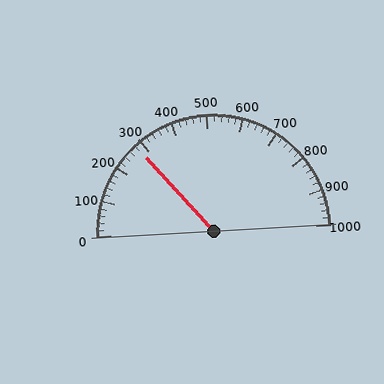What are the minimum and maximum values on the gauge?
The gauge ranges from 0 to 1000.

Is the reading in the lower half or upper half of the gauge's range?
The reading is in the lower half of the range (0 to 1000).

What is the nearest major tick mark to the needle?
The nearest major tick mark is 300.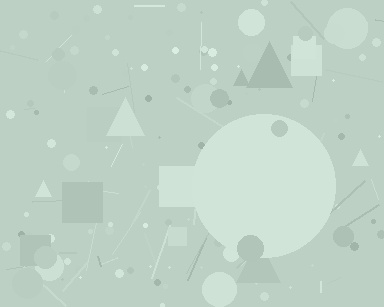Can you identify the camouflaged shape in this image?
The camouflaged shape is a circle.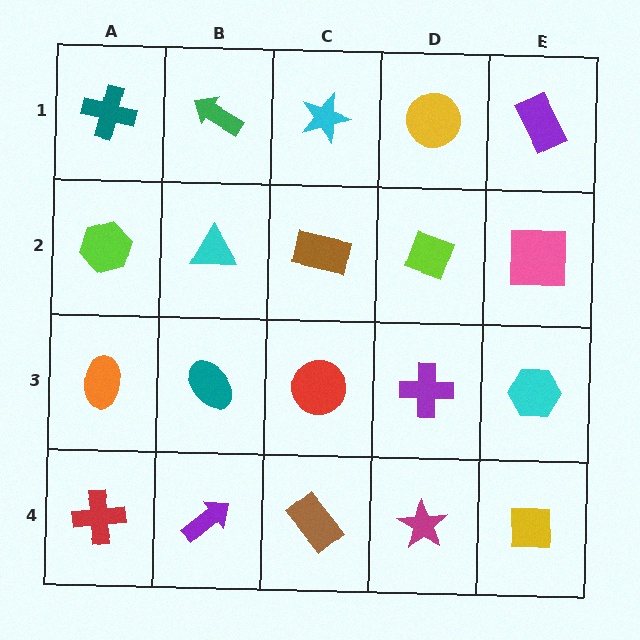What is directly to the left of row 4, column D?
A brown rectangle.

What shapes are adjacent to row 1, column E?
A pink square (row 2, column E), a yellow circle (row 1, column D).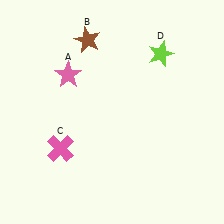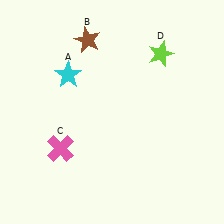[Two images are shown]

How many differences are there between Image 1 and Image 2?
There is 1 difference between the two images.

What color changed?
The star (A) changed from pink in Image 1 to cyan in Image 2.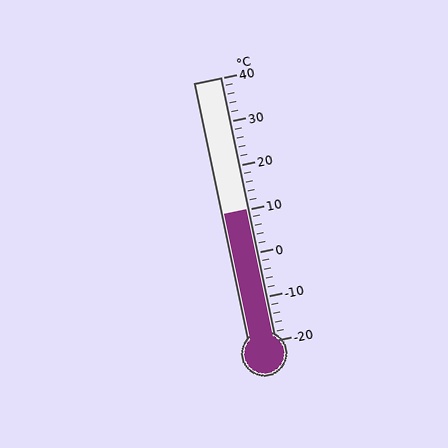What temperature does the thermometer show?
The thermometer shows approximately 10°C.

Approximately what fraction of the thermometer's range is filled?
The thermometer is filled to approximately 50% of its range.